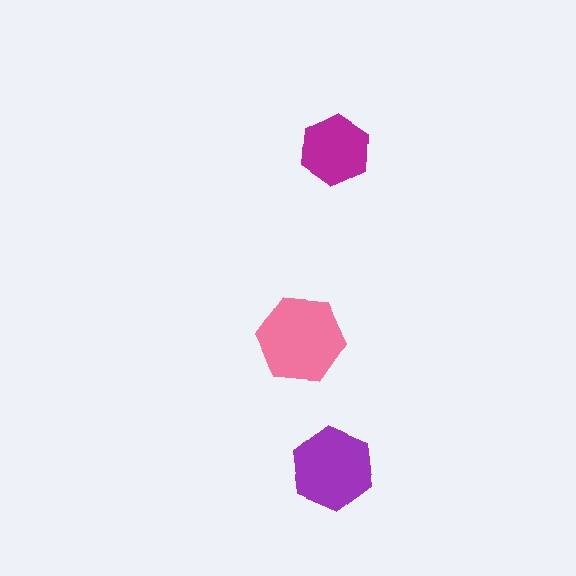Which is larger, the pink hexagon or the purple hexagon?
The pink one.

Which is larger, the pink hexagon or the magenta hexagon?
The pink one.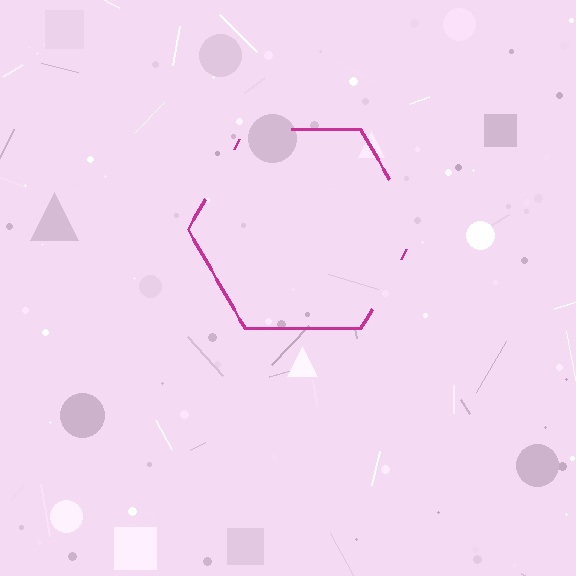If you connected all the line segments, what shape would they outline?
They would outline a hexagon.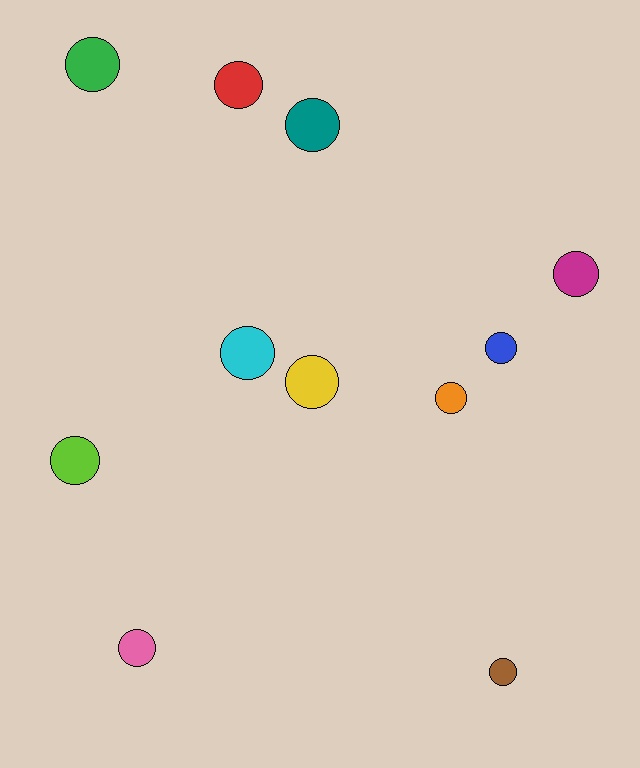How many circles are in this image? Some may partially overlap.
There are 11 circles.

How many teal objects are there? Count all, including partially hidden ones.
There is 1 teal object.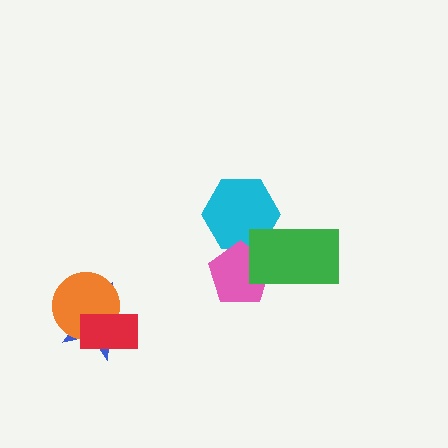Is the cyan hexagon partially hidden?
Yes, it is partially covered by another shape.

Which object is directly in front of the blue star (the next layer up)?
The orange circle is directly in front of the blue star.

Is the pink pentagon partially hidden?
Yes, it is partially covered by another shape.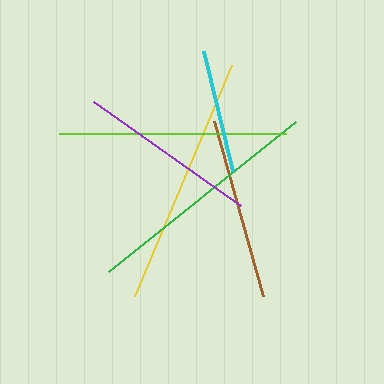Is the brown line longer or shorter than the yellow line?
The yellow line is longer than the brown line.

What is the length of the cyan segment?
The cyan segment is approximately 123 pixels long.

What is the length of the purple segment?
The purple segment is approximately 179 pixels long.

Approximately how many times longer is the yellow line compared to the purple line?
The yellow line is approximately 1.4 times the length of the purple line.